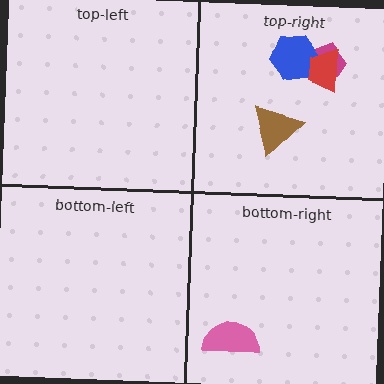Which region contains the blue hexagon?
The top-right region.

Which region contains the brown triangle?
The top-right region.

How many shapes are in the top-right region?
4.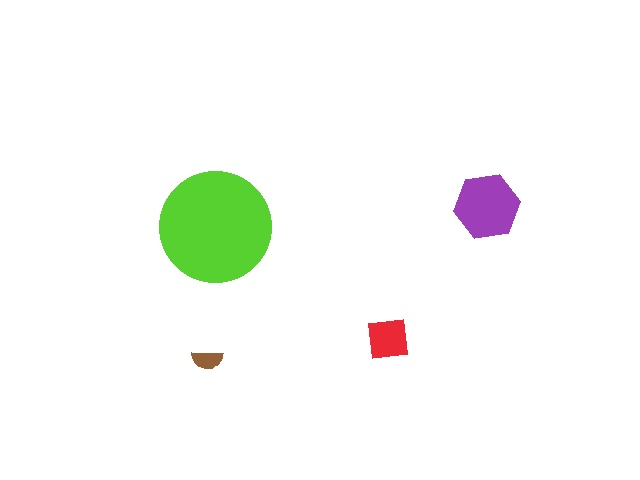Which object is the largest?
The lime circle.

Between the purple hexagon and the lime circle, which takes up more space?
The lime circle.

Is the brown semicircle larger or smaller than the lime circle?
Smaller.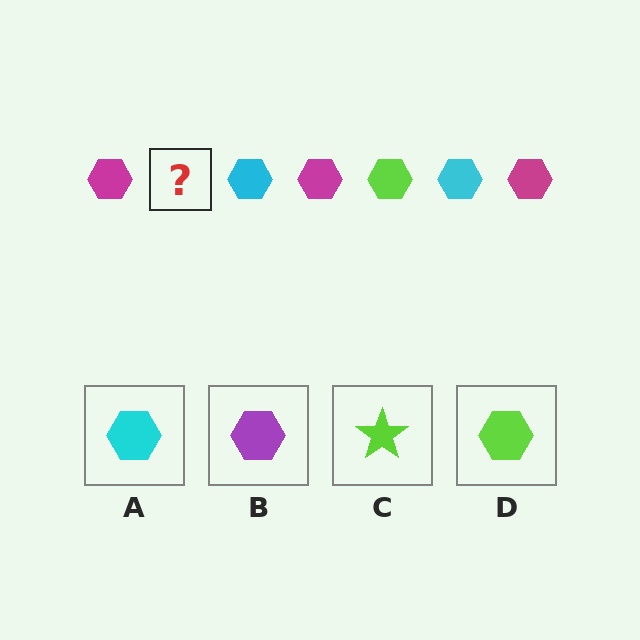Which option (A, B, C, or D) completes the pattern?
D.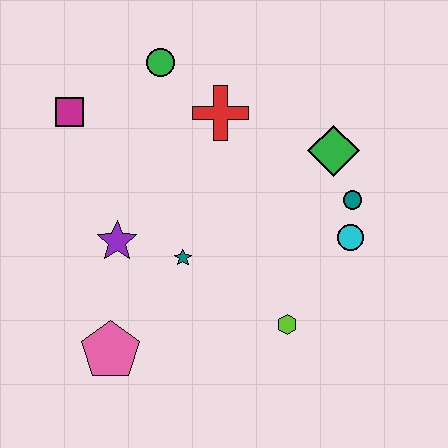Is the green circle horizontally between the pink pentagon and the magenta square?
No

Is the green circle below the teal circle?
No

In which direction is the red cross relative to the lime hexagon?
The red cross is above the lime hexagon.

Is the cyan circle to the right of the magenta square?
Yes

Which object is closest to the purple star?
The teal star is closest to the purple star.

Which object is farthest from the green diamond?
The pink pentagon is farthest from the green diamond.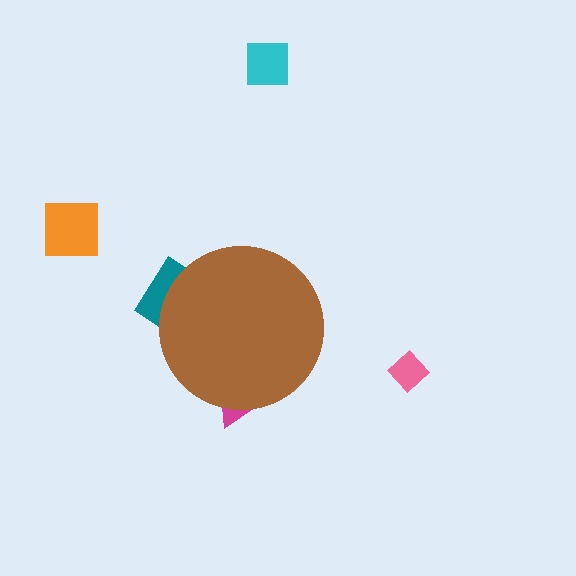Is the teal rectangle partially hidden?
Yes, the teal rectangle is partially hidden behind the brown circle.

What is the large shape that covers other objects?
A brown circle.